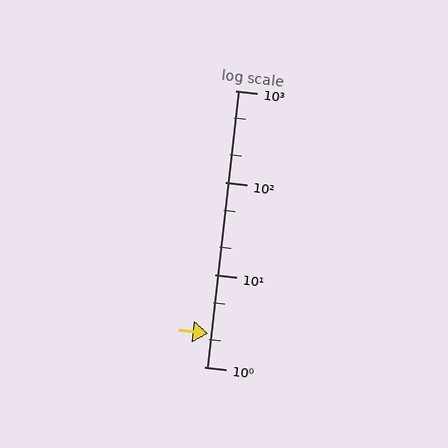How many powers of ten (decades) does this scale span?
The scale spans 3 decades, from 1 to 1000.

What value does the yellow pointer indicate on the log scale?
The pointer indicates approximately 2.3.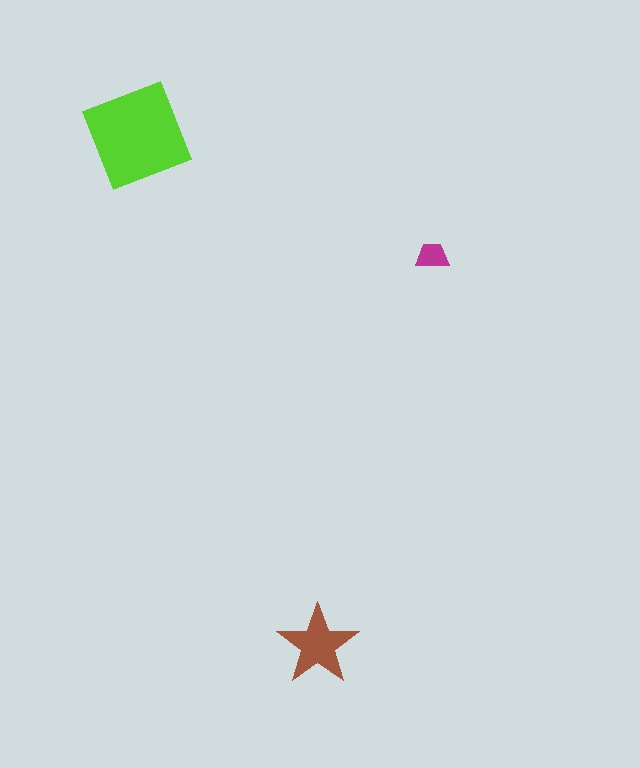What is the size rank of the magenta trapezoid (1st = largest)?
3rd.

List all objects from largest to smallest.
The lime diamond, the brown star, the magenta trapezoid.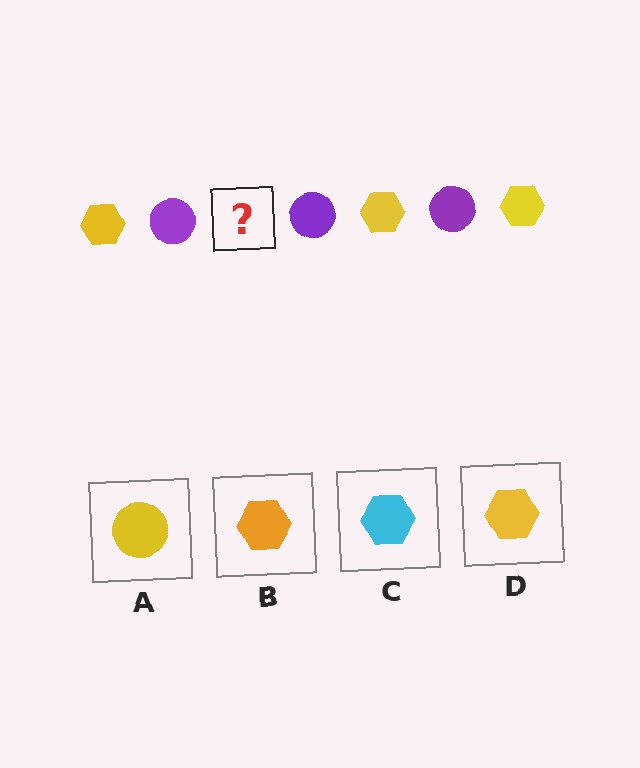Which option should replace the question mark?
Option D.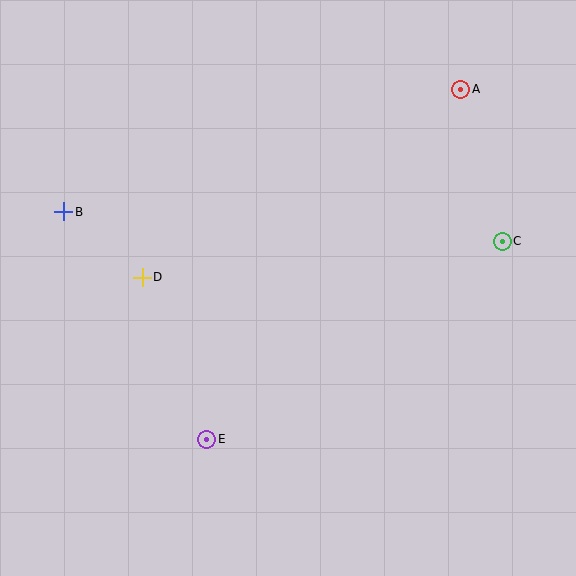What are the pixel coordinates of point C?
Point C is at (502, 241).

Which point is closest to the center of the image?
Point D at (142, 277) is closest to the center.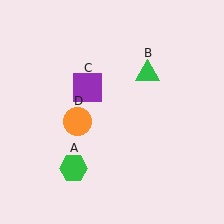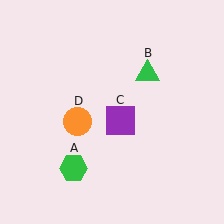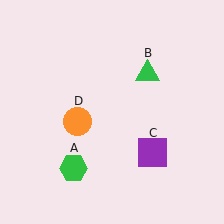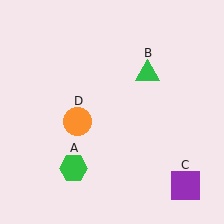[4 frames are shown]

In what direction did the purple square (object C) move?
The purple square (object C) moved down and to the right.